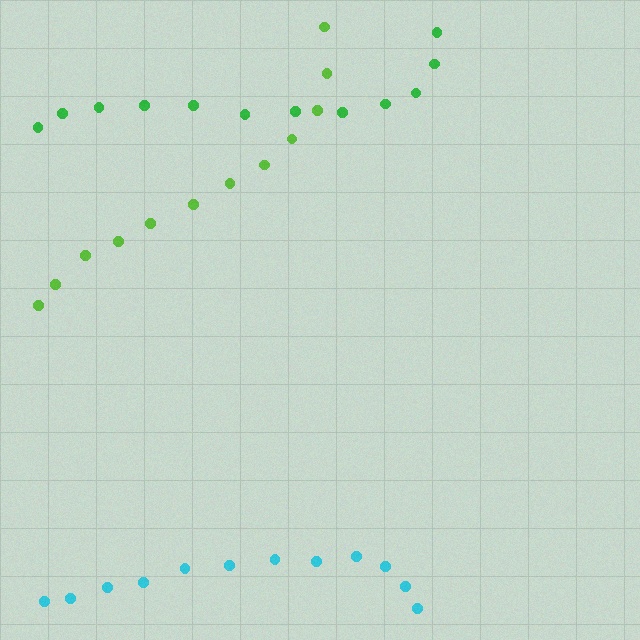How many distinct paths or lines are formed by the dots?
There are 3 distinct paths.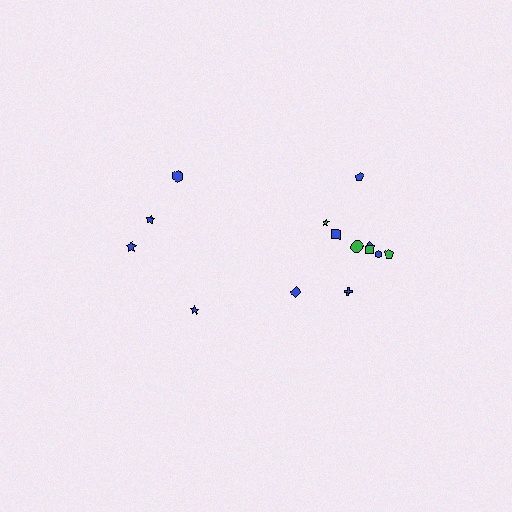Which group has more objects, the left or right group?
The right group.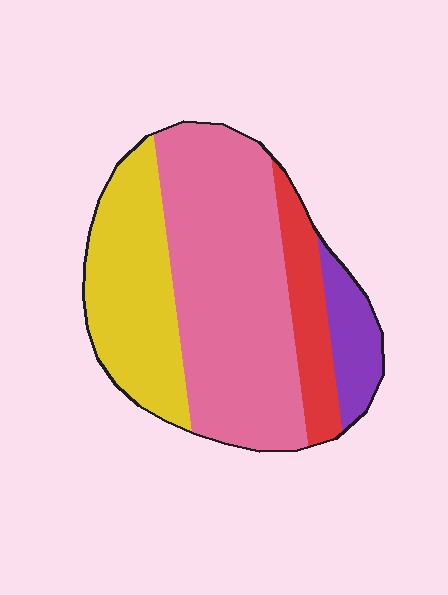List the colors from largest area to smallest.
From largest to smallest: pink, yellow, red, purple.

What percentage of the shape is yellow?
Yellow covers around 30% of the shape.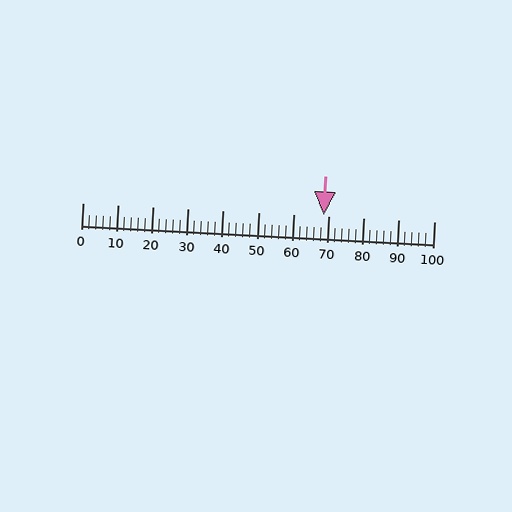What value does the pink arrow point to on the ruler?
The pink arrow points to approximately 69.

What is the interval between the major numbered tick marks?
The major tick marks are spaced 10 units apart.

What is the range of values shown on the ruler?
The ruler shows values from 0 to 100.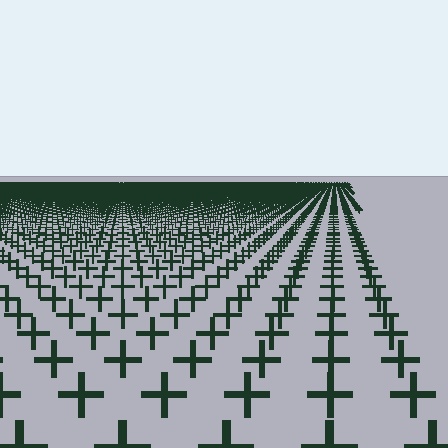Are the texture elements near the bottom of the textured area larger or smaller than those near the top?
Larger. Near the bottom, elements are closer to the viewer and appear at a bigger on-screen size.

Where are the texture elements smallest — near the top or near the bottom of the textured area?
Near the top.